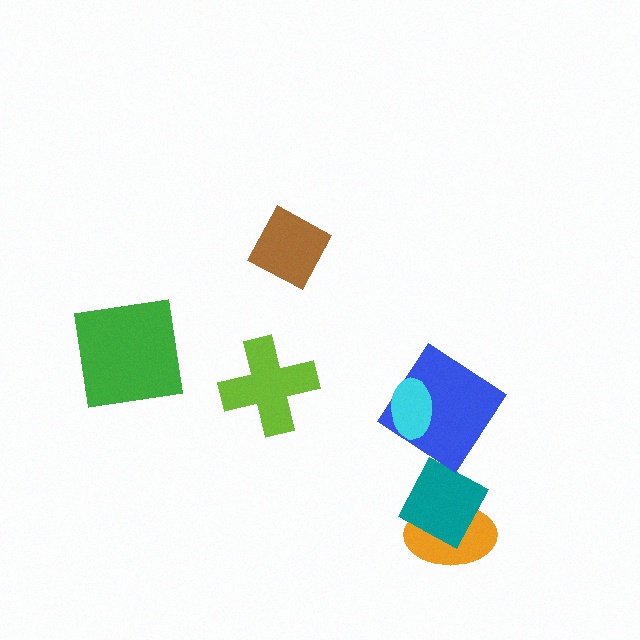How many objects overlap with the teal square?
1 object overlaps with the teal square.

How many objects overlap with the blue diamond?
1 object overlaps with the blue diamond.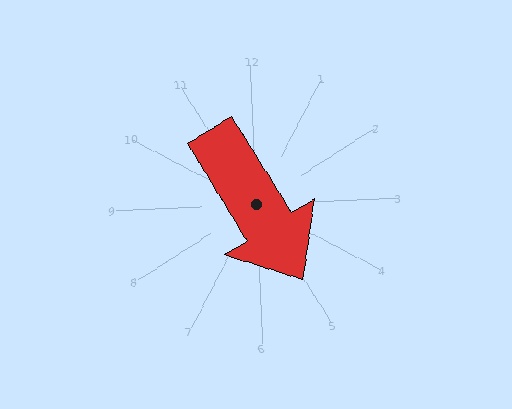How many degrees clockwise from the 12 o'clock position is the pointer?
Approximately 151 degrees.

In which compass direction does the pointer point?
Southeast.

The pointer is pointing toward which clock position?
Roughly 5 o'clock.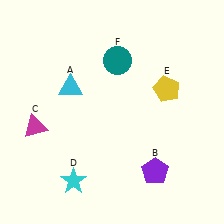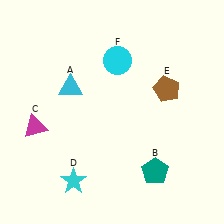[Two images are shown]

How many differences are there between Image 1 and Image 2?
There are 3 differences between the two images.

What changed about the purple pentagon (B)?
In Image 1, B is purple. In Image 2, it changed to teal.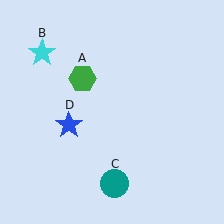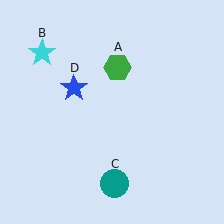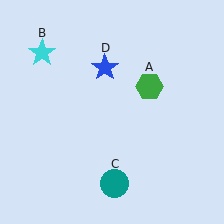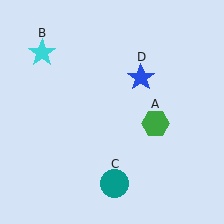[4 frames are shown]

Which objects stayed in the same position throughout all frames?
Cyan star (object B) and teal circle (object C) remained stationary.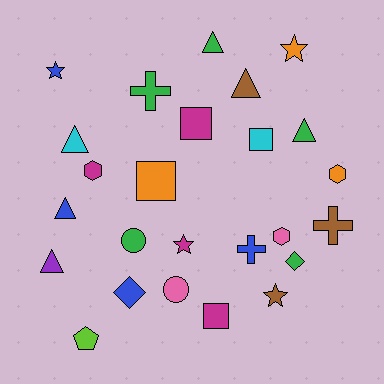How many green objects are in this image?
There are 5 green objects.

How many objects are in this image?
There are 25 objects.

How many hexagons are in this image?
There are 3 hexagons.